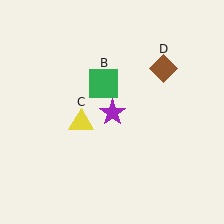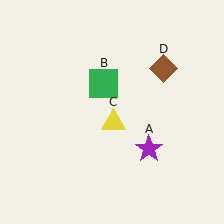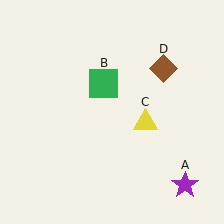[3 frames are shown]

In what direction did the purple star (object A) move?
The purple star (object A) moved down and to the right.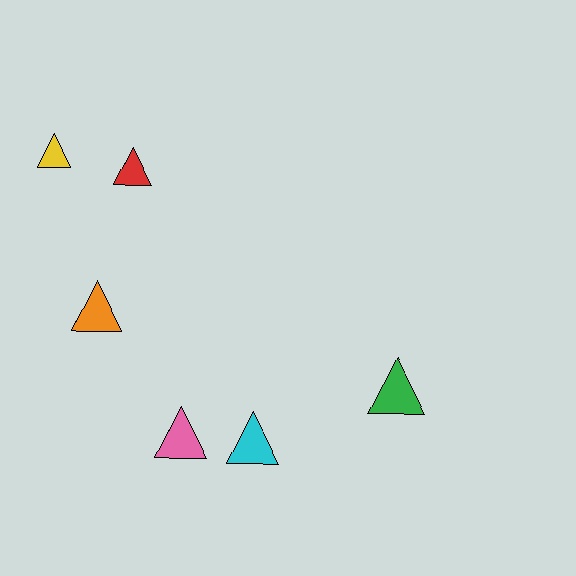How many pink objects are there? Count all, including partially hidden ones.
There is 1 pink object.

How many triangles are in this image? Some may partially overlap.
There are 6 triangles.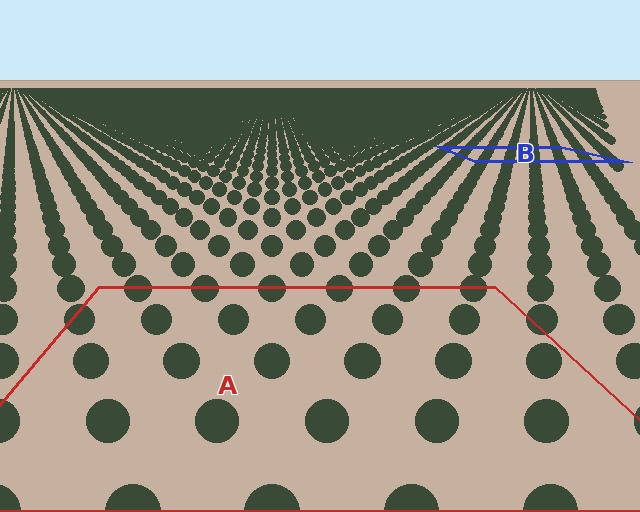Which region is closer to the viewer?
Region A is closer. The texture elements there are larger and more spread out.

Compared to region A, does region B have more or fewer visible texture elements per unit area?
Region B has more texture elements per unit area — they are packed more densely because it is farther away.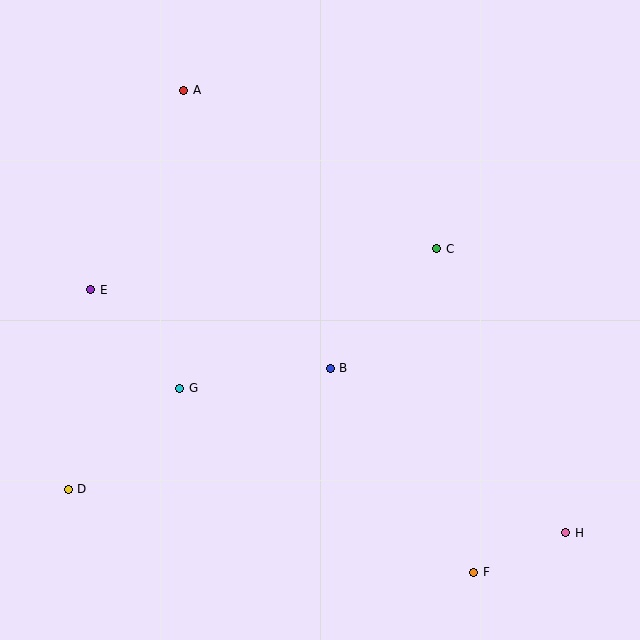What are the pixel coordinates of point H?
Point H is at (566, 533).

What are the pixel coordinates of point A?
Point A is at (184, 90).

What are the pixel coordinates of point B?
Point B is at (330, 368).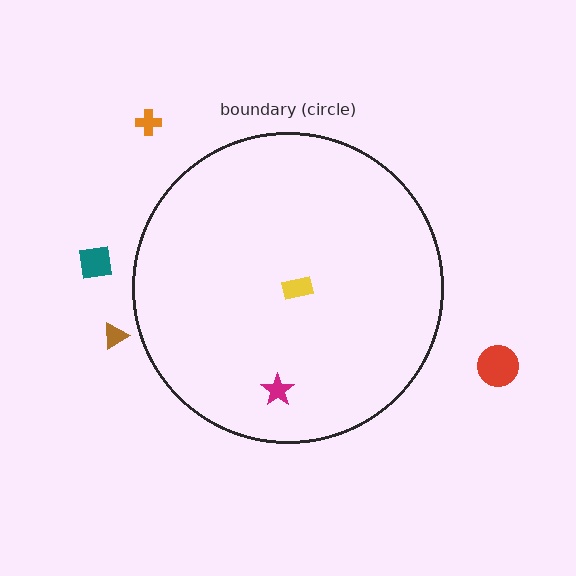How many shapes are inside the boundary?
2 inside, 4 outside.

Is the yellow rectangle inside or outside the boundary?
Inside.